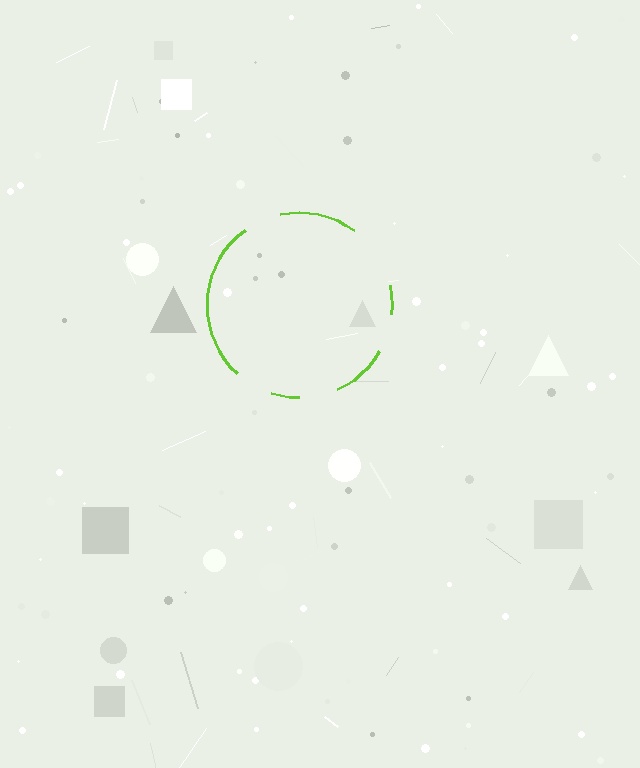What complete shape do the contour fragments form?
The contour fragments form a circle.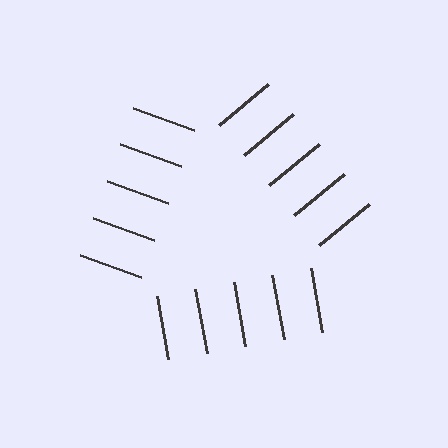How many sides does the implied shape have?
3 sides — the line-ends trace a triangle.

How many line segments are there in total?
15 — 5 along each of the 3 edges.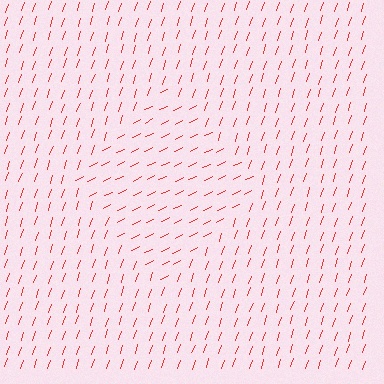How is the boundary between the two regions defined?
The boundary is defined purely by a change in line orientation (approximately 45 degrees difference). All lines are the same color and thickness.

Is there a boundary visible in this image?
Yes, there is a texture boundary formed by a change in line orientation.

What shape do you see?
I see a diamond.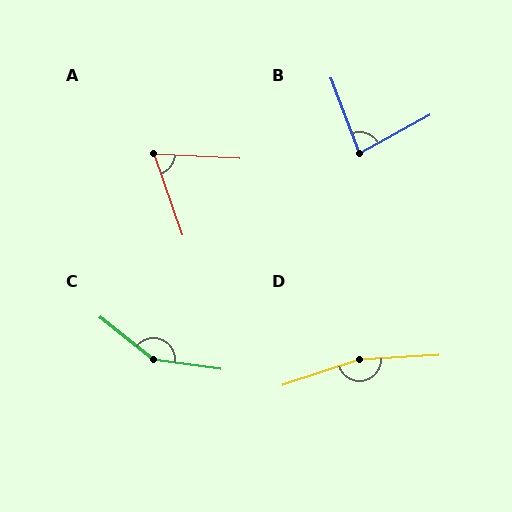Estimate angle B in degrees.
Approximately 82 degrees.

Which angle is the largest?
D, at approximately 165 degrees.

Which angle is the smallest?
A, at approximately 68 degrees.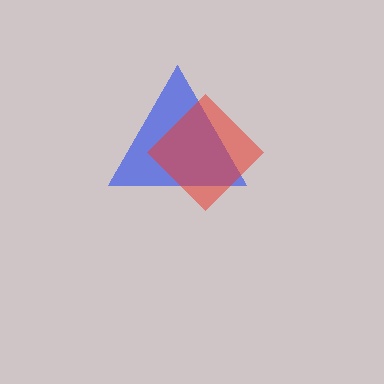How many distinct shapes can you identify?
There are 2 distinct shapes: a blue triangle, a red diamond.